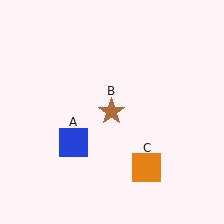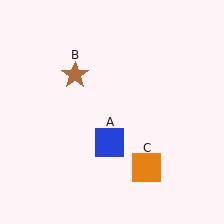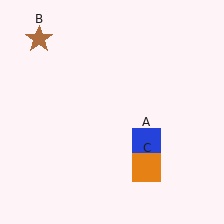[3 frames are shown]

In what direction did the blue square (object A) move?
The blue square (object A) moved right.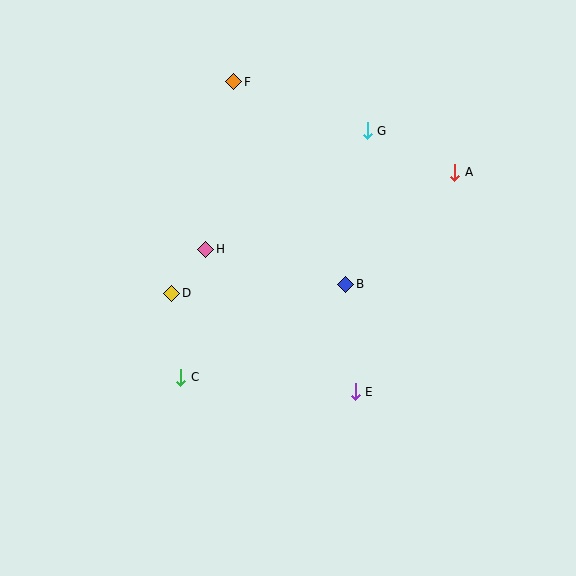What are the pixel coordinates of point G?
Point G is at (367, 131).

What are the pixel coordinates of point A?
Point A is at (455, 172).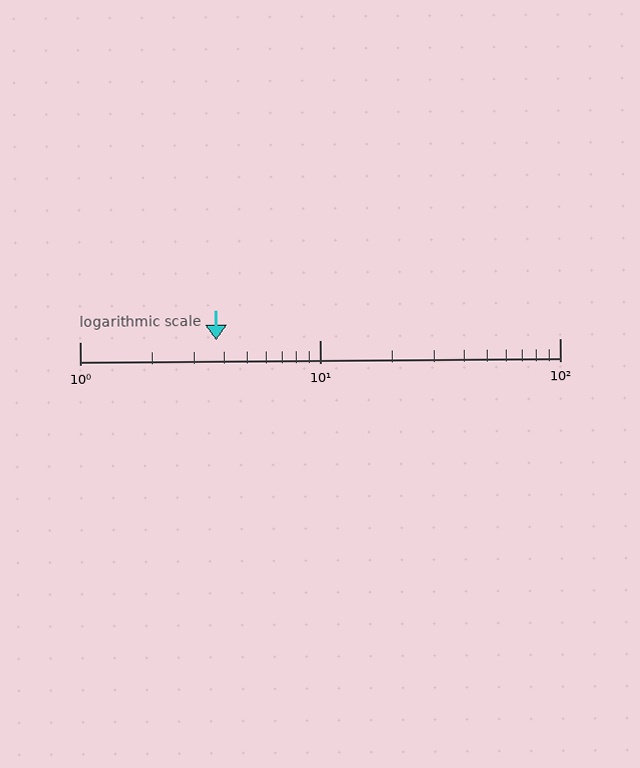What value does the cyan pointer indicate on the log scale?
The pointer indicates approximately 3.7.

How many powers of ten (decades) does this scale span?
The scale spans 2 decades, from 1 to 100.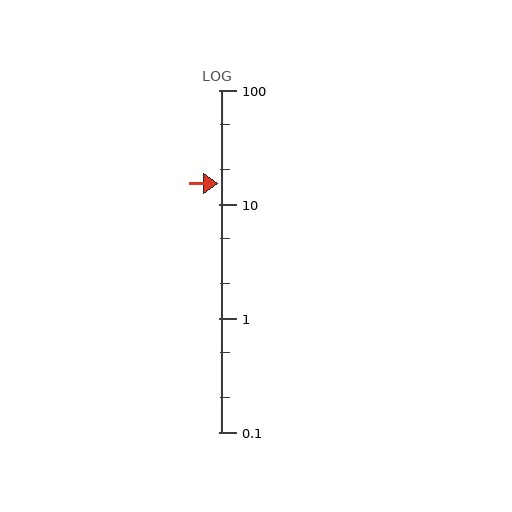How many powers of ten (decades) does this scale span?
The scale spans 3 decades, from 0.1 to 100.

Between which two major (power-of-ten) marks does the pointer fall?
The pointer is between 10 and 100.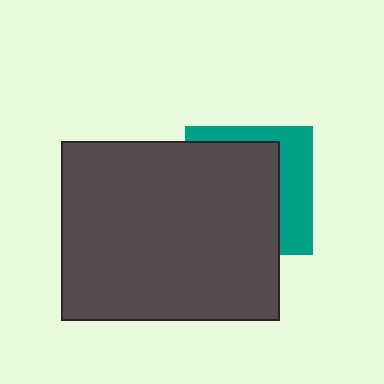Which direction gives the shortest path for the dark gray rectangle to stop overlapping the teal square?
Moving left gives the shortest separation.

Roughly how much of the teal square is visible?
A small part of it is visible (roughly 36%).